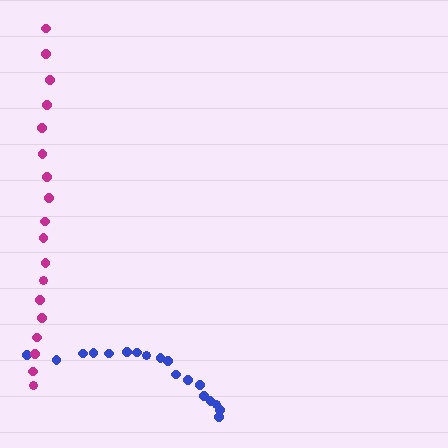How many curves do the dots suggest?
There are 2 distinct paths.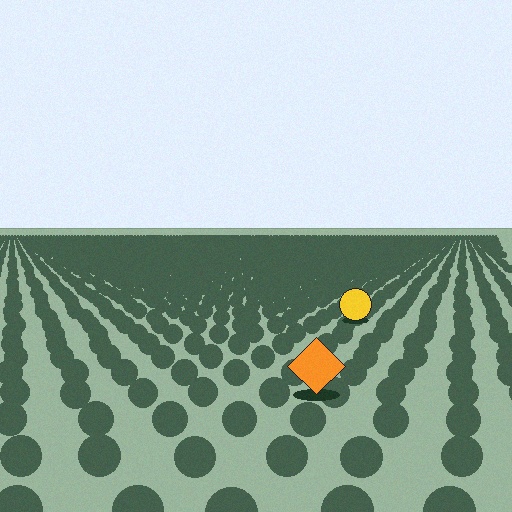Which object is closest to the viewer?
The orange diamond is closest. The texture marks near it are larger and more spread out.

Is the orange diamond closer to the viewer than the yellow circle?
Yes. The orange diamond is closer — you can tell from the texture gradient: the ground texture is coarser near it.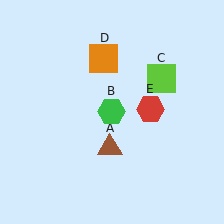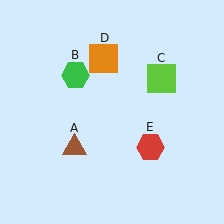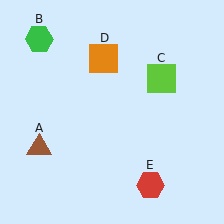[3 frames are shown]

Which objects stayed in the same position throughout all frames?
Lime square (object C) and orange square (object D) remained stationary.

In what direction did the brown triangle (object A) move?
The brown triangle (object A) moved left.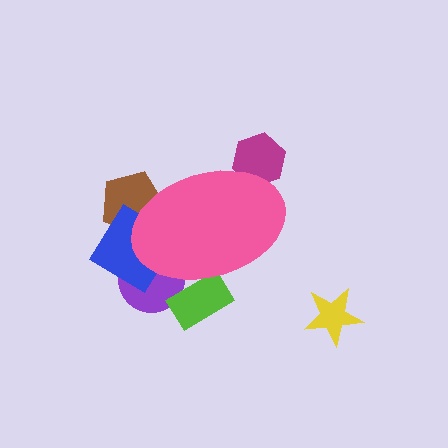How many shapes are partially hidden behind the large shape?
5 shapes are partially hidden.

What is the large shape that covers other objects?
A pink ellipse.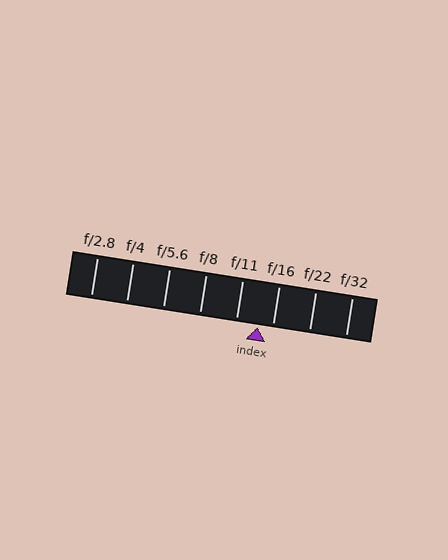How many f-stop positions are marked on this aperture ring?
There are 8 f-stop positions marked.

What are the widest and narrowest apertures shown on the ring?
The widest aperture shown is f/2.8 and the narrowest is f/32.